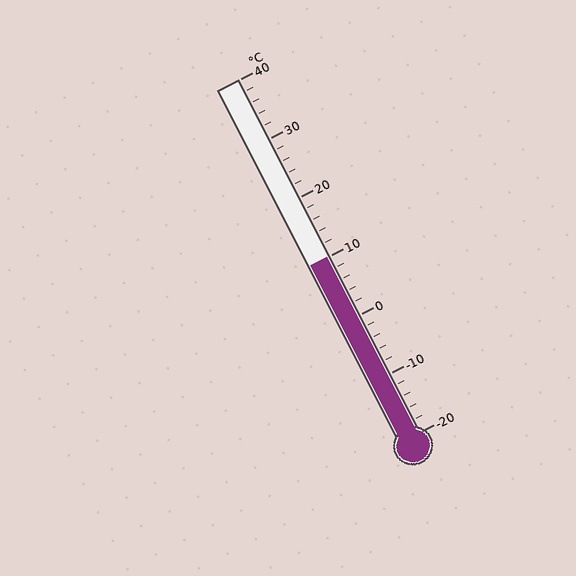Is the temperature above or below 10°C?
The temperature is at 10°C.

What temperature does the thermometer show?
The thermometer shows approximately 10°C.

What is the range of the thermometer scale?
The thermometer scale ranges from -20°C to 40°C.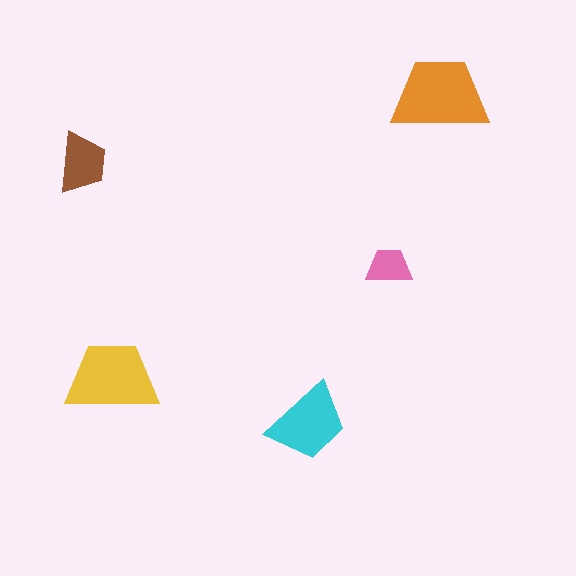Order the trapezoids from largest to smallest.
the orange one, the yellow one, the cyan one, the brown one, the pink one.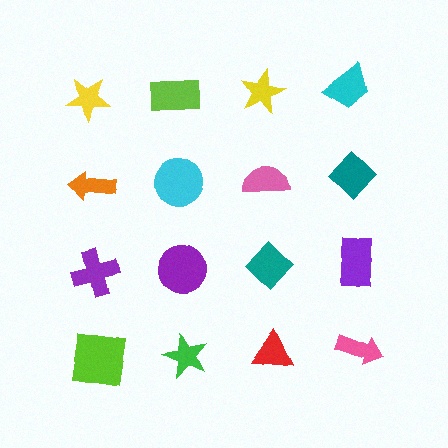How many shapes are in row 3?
4 shapes.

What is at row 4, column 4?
A pink arrow.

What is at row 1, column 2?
A lime rectangle.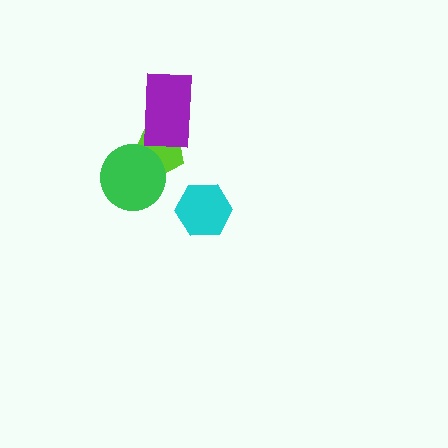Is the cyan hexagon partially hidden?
No, no other shape covers it.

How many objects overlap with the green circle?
1 object overlaps with the green circle.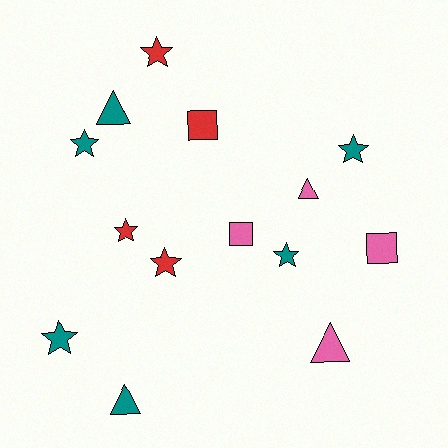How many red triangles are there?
There are no red triangles.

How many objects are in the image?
There are 14 objects.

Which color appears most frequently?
Teal, with 6 objects.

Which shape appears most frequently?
Star, with 7 objects.